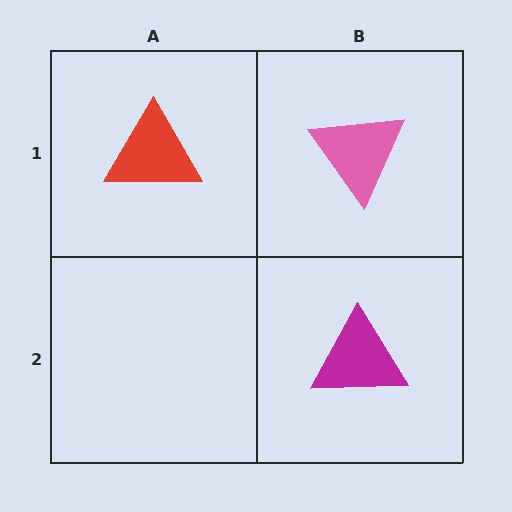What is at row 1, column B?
A pink triangle.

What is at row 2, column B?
A magenta triangle.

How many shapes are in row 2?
1 shape.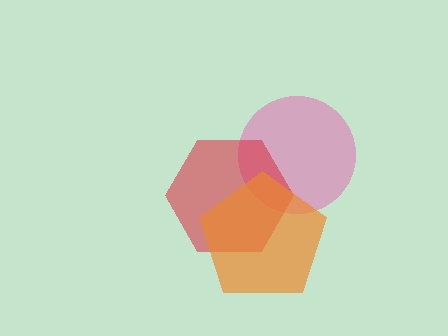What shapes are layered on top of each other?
The layered shapes are: a pink circle, a red hexagon, an orange pentagon.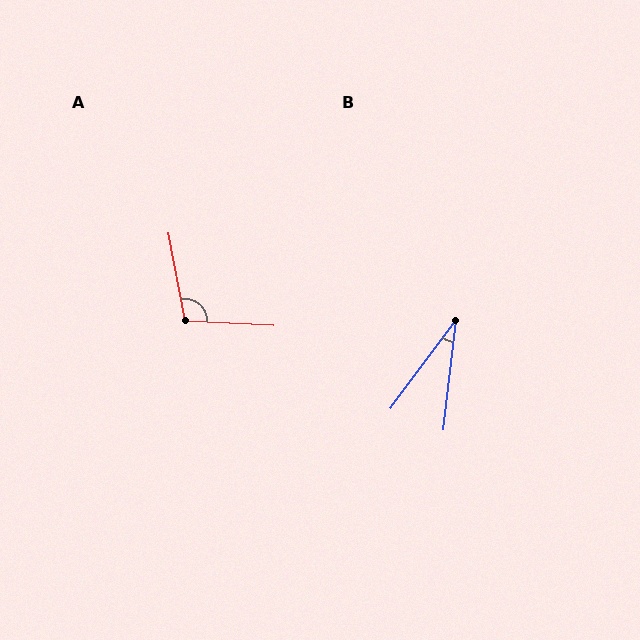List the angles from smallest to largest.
B (30°), A (103°).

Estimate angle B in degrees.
Approximately 30 degrees.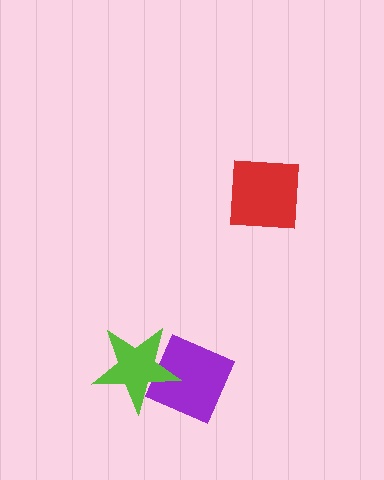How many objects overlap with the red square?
0 objects overlap with the red square.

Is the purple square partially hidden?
Yes, it is partially covered by another shape.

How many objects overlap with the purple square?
1 object overlaps with the purple square.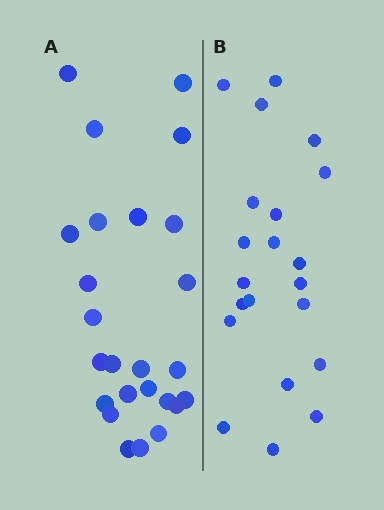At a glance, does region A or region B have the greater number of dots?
Region A (the left region) has more dots.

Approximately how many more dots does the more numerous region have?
Region A has about 4 more dots than region B.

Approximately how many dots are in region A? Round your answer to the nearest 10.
About 20 dots. (The exact count is 25, which rounds to 20.)